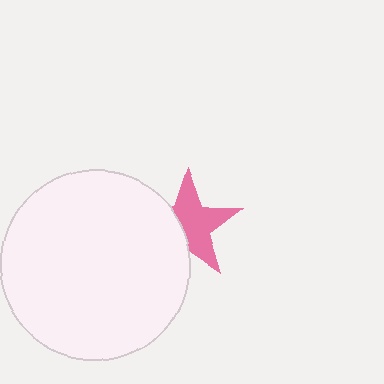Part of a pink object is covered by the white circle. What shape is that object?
It is a star.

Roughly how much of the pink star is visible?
About half of it is visible (roughly 62%).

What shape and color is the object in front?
The object in front is a white circle.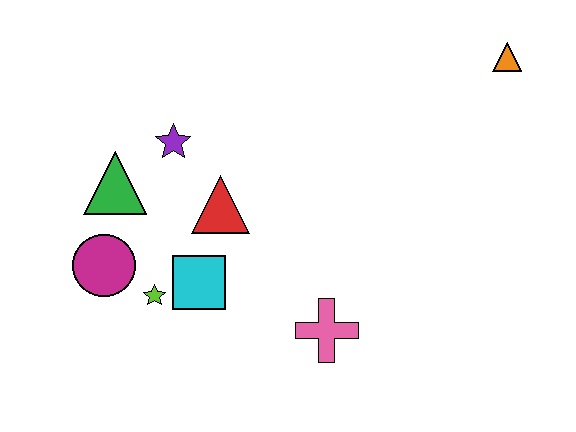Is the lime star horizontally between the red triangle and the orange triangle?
No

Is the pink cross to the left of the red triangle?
No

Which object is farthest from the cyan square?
The orange triangle is farthest from the cyan square.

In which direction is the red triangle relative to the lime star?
The red triangle is above the lime star.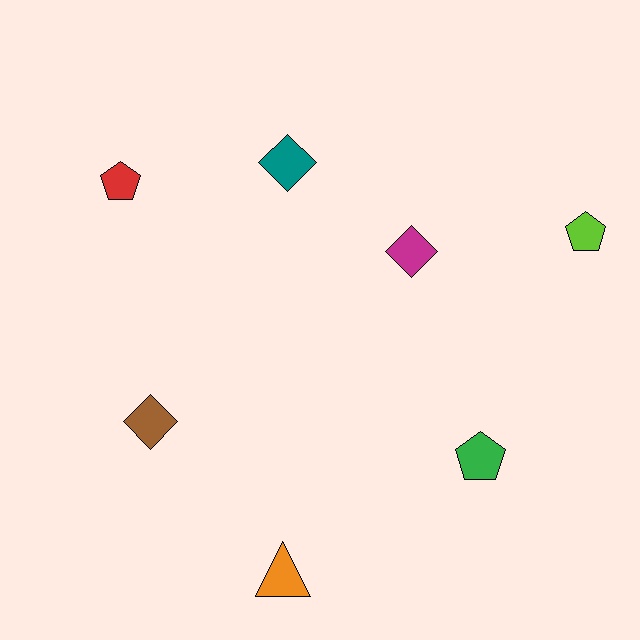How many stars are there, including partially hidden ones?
There are no stars.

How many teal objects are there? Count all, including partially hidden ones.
There is 1 teal object.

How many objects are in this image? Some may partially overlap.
There are 7 objects.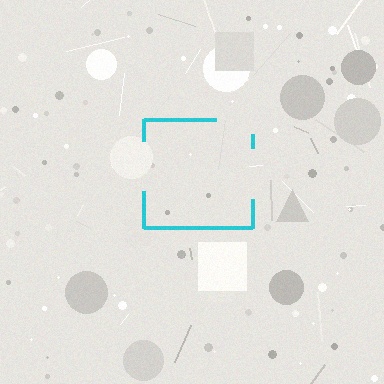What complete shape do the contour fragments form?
The contour fragments form a square.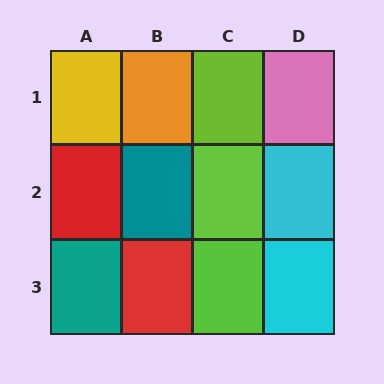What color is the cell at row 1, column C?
Lime.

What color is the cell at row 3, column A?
Teal.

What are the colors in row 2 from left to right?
Red, teal, lime, cyan.